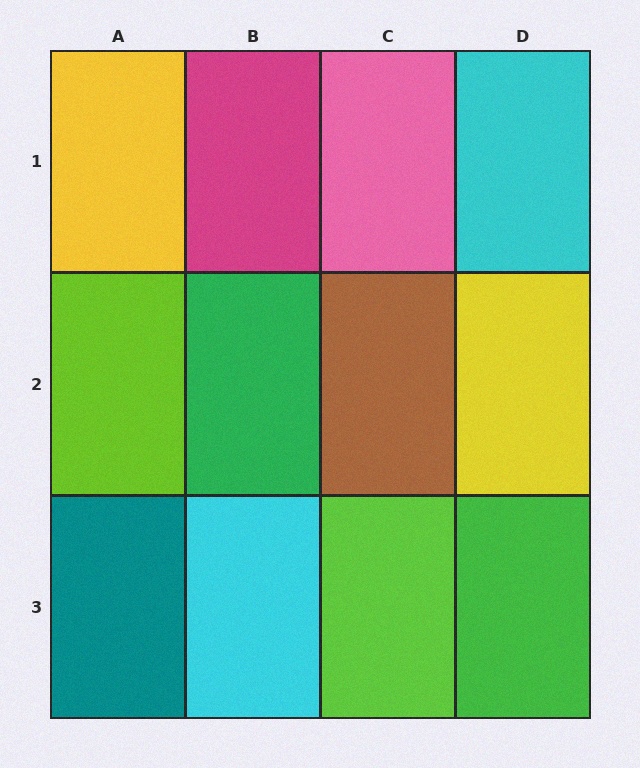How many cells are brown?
1 cell is brown.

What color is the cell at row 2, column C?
Brown.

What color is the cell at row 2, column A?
Lime.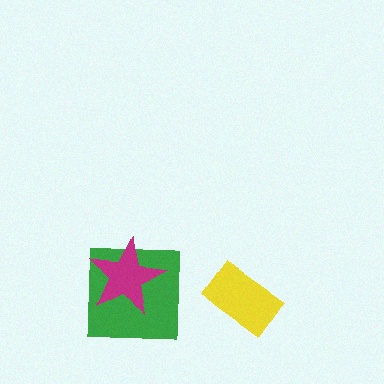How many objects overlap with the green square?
1 object overlaps with the green square.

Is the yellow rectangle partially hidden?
No, no other shape covers it.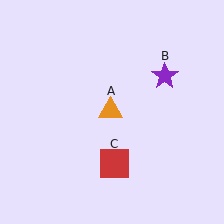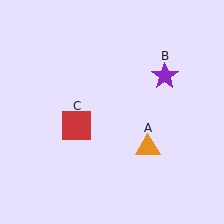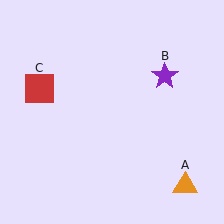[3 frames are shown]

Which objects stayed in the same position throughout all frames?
Purple star (object B) remained stationary.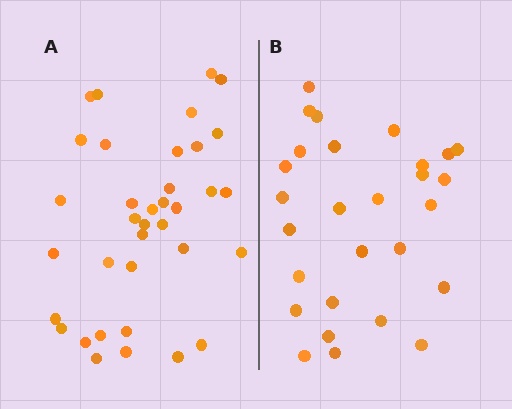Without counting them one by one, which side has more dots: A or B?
Region A (the left region) has more dots.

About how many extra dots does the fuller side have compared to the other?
Region A has roughly 8 or so more dots than region B.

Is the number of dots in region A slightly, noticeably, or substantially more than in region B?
Region A has noticeably more, but not dramatically so. The ratio is roughly 1.3 to 1.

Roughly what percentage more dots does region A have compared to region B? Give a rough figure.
About 30% more.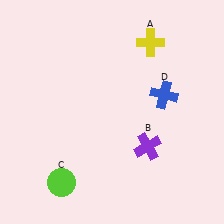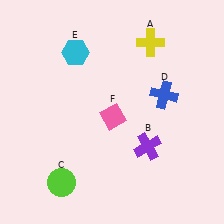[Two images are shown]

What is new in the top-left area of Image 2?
A cyan hexagon (E) was added in the top-left area of Image 2.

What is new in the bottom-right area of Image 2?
A pink diamond (F) was added in the bottom-right area of Image 2.